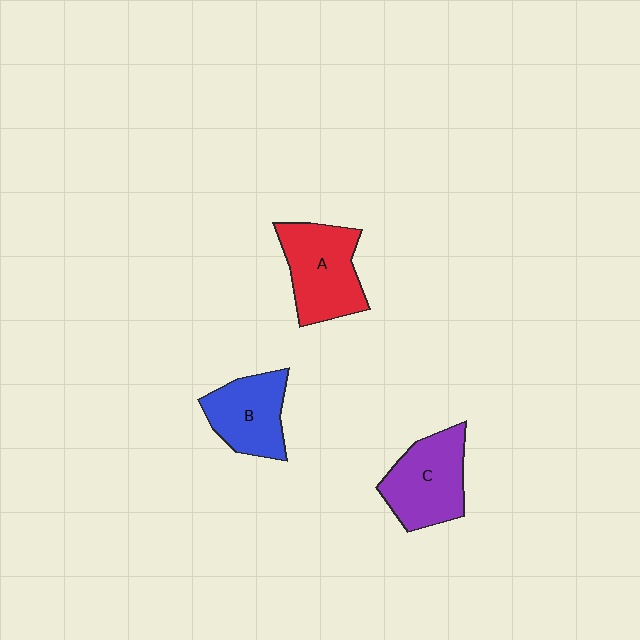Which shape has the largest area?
Shape A (red).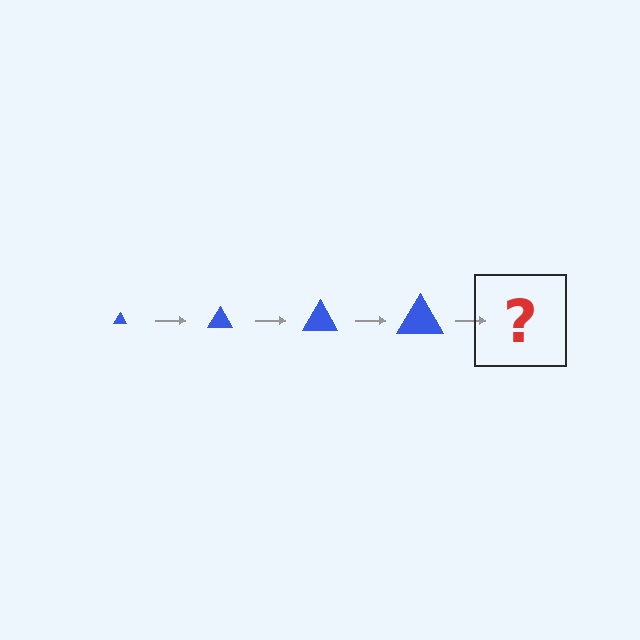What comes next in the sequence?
The next element should be a blue triangle, larger than the previous one.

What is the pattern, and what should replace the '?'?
The pattern is that the triangle gets progressively larger each step. The '?' should be a blue triangle, larger than the previous one.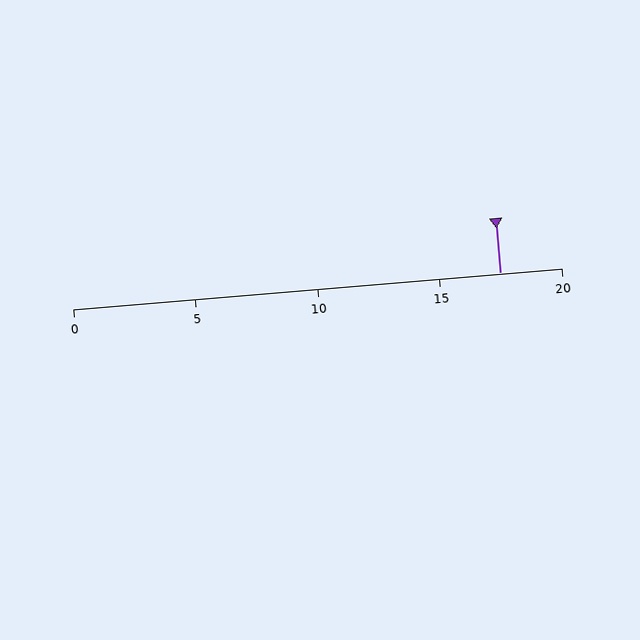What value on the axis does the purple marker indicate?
The marker indicates approximately 17.5.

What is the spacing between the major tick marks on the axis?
The major ticks are spaced 5 apart.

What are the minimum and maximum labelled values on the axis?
The axis runs from 0 to 20.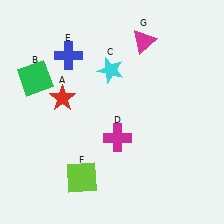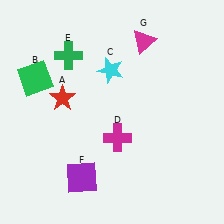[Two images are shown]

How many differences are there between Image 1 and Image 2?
There are 2 differences between the two images.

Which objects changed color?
E changed from blue to green. F changed from lime to purple.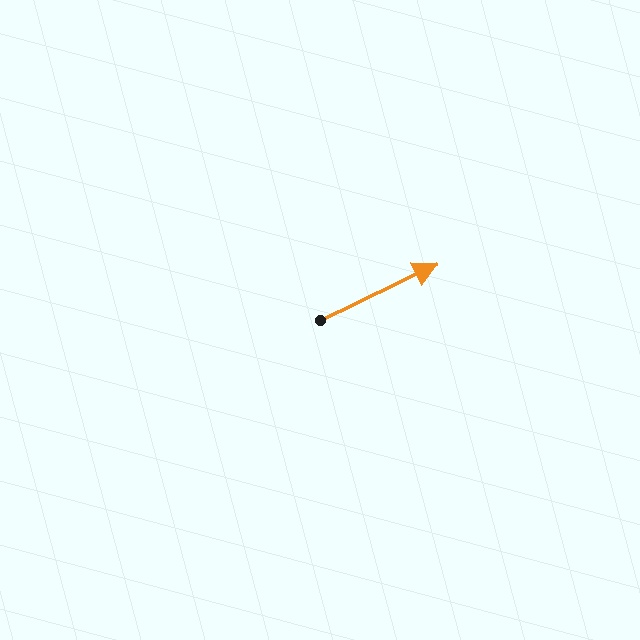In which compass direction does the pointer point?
Northeast.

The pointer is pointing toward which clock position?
Roughly 2 o'clock.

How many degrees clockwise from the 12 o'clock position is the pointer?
Approximately 64 degrees.